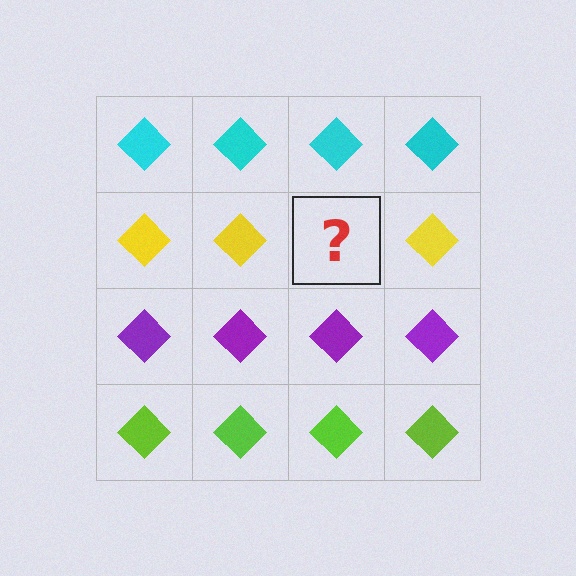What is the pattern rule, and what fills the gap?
The rule is that each row has a consistent color. The gap should be filled with a yellow diamond.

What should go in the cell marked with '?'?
The missing cell should contain a yellow diamond.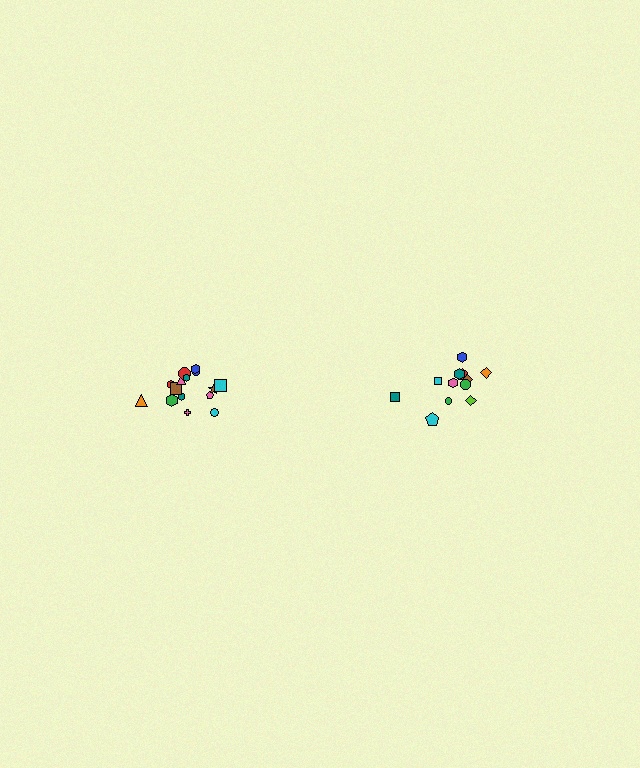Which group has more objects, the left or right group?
The left group.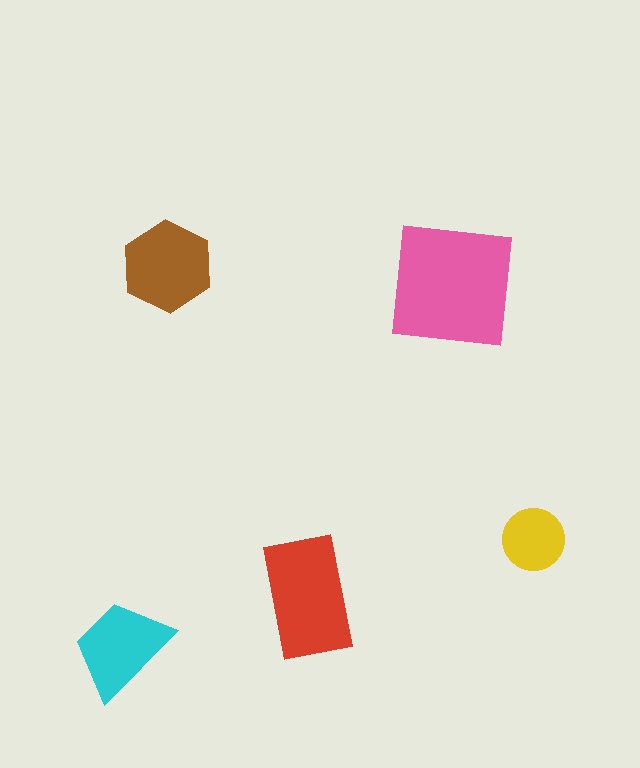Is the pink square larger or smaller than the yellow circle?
Larger.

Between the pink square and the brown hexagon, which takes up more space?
The pink square.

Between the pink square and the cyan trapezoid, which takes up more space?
The pink square.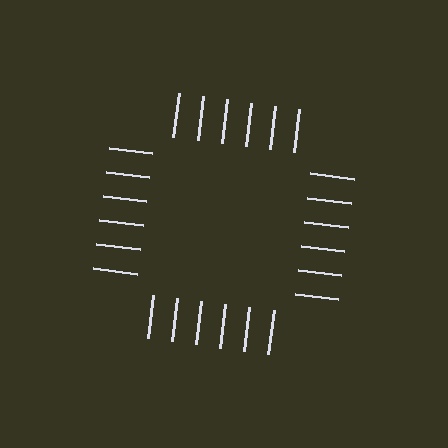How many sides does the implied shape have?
4 sides — the line-ends trace a square.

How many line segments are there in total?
24 — 6 along each of the 4 edges.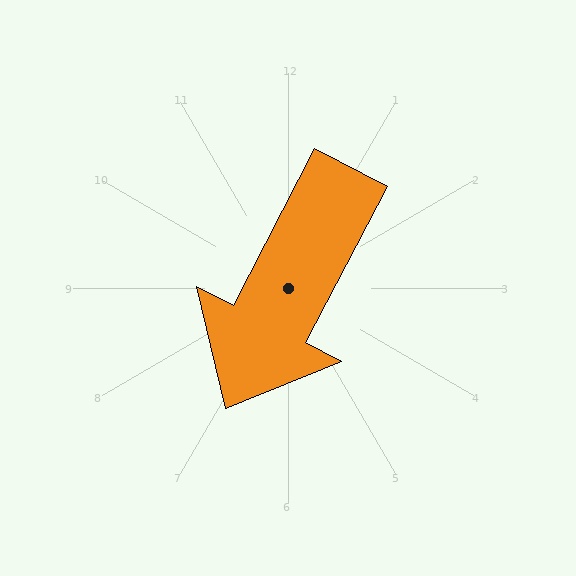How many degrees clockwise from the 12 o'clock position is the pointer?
Approximately 208 degrees.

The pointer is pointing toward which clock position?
Roughly 7 o'clock.